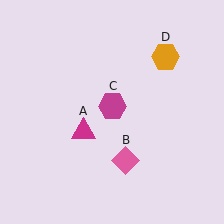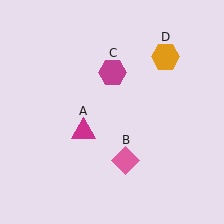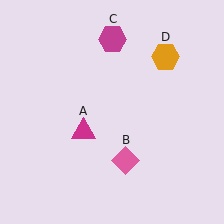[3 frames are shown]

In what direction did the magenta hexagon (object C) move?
The magenta hexagon (object C) moved up.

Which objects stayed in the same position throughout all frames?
Magenta triangle (object A) and pink diamond (object B) and orange hexagon (object D) remained stationary.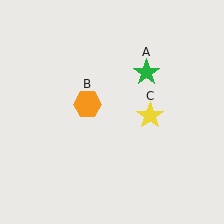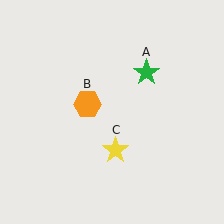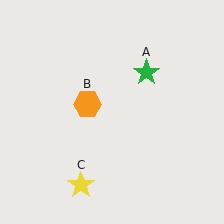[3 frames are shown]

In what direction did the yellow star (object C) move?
The yellow star (object C) moved down and to the left.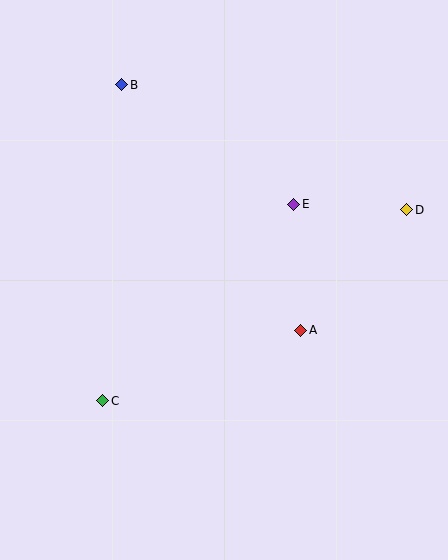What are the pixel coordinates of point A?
Point A is at (301, 330).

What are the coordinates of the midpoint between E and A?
The midpoint between E and A is at (297, 267).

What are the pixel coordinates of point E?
Point E is at (294, 204).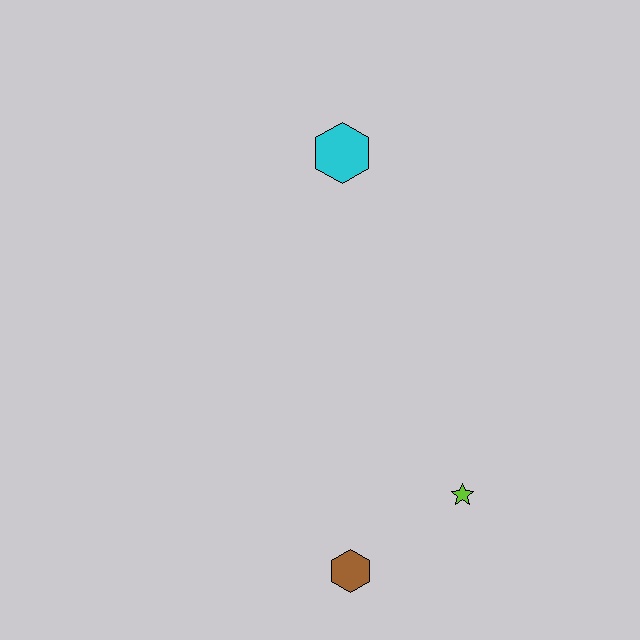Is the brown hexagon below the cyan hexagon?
Yes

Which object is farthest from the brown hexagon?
The cyan hexagon is farthest from the brown hexagon.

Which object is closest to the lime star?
The brown hexagon is closest to the lime star.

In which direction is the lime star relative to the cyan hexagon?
The lime star is below the cyan hexagon.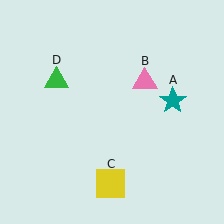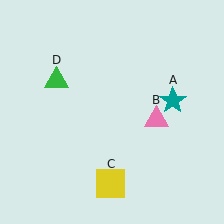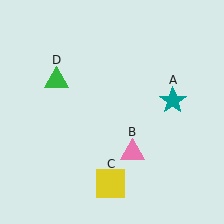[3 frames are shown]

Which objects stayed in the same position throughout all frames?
Teal star (object A) and yellow square (object C) and green triangle (object D) remained stationary.